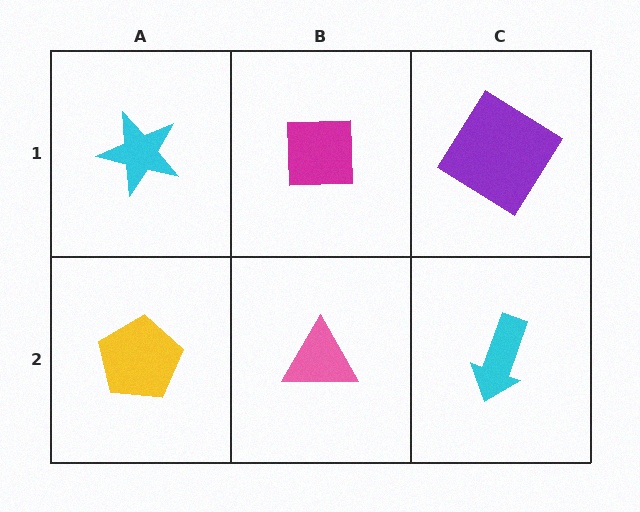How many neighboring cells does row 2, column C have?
2.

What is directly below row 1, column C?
A cyan arrow.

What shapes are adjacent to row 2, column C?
A purple diamond (row 1, column C), a pink triangle (row 2, column B).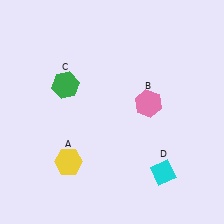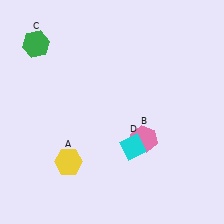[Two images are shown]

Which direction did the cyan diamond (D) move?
The cyan diamond (D) moved left.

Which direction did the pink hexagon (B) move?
The pink hexagon (B) moved down.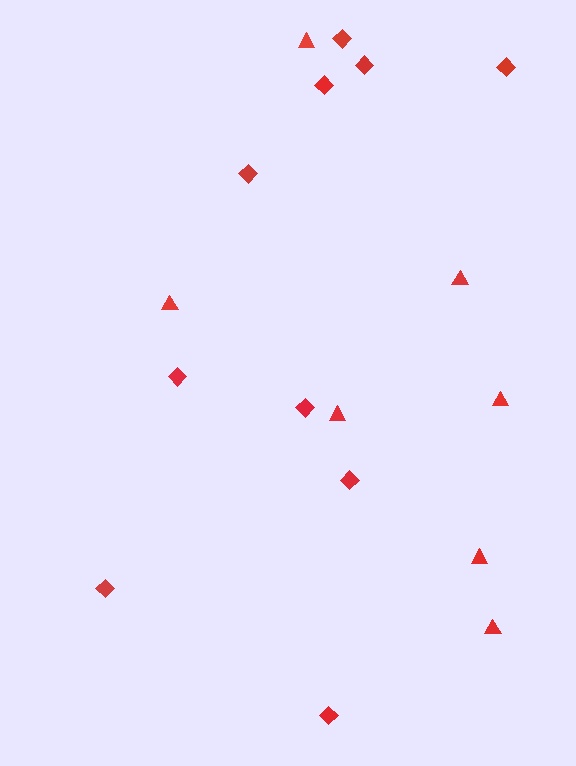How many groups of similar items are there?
There are 2 groups: one group of diamonds (10) and one group of triangles (7).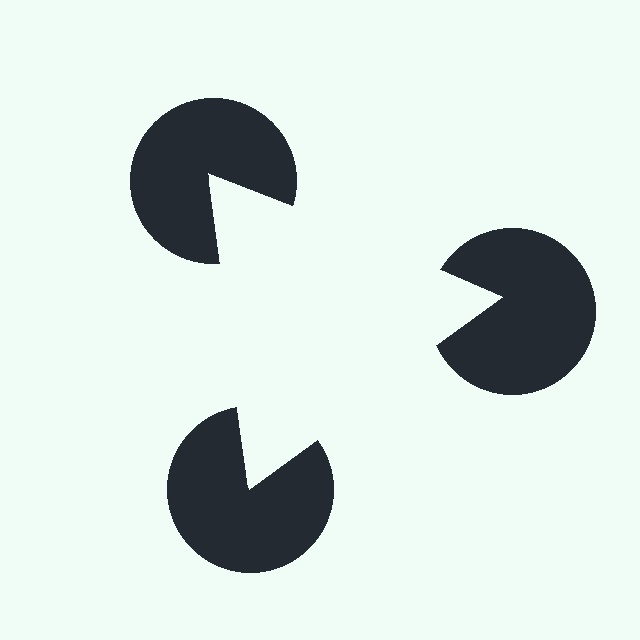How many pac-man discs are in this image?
There are 3 — one at each vertex of the illusory triangle.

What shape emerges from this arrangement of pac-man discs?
An illusory triangle — its edges are inferred from the aligned wedge cuts in the pac-man discs, not physically drawn.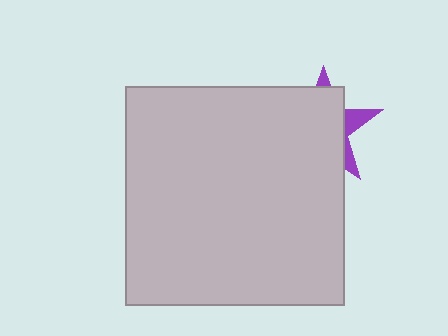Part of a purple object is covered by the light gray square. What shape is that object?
It is a star.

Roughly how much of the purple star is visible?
A small part of it is visible (roughly 22%).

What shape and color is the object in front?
The object in front is a light gray square.